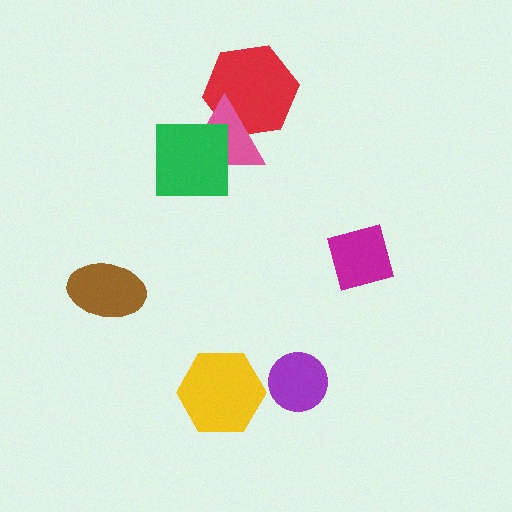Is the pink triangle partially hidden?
Yes, it is partially covered by another shape.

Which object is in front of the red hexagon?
The pink triangle is in front of the red hexagon.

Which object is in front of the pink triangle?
The green square is in front of the pink triangle.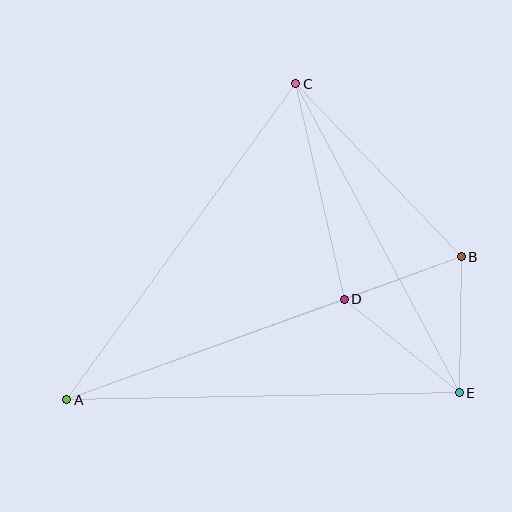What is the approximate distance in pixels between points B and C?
The distance between B and C is approximately 239 pixels.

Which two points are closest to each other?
Points B and D are closest to each other.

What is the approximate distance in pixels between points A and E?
The distance between A and E is approximately 393 pixels.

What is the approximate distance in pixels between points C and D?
The distance between C and D is approximately 221 pixels.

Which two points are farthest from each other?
Points A and B are farthest from each other.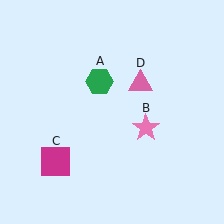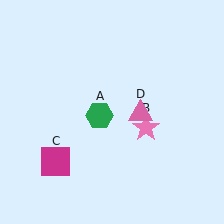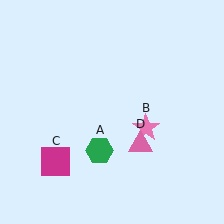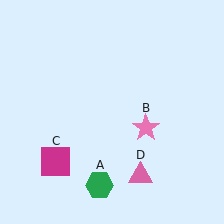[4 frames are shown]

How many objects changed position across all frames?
2 objects changed position: green hexagon (object A), pink triangle (object D).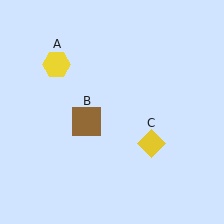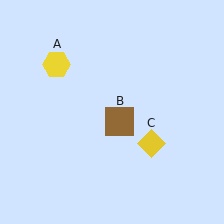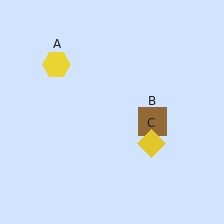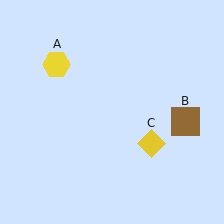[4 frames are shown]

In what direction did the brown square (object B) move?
The brown square (object B) moved right.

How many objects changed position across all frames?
1 object changed position: brown square (object B).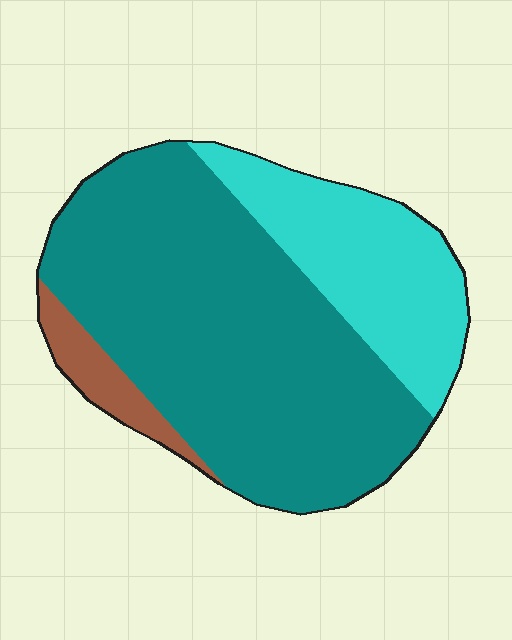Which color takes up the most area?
Teal, at roughly 65%.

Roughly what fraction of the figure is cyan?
Cyan takes up between a sixth and a third of the figure.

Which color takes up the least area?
Brown, at roughly 5%.